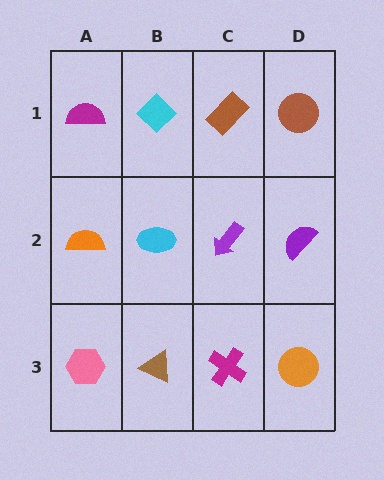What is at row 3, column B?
A brown triangle.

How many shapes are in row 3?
4 shapes.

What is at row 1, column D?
A brown circle.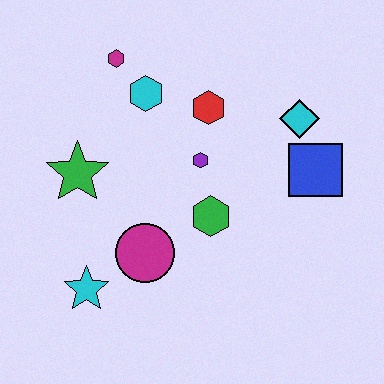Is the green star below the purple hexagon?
Yes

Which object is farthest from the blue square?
The cyan star is farthest from the blue square.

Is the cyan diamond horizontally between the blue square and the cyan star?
Yes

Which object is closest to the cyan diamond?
The blue square is closest to the cyan diamond.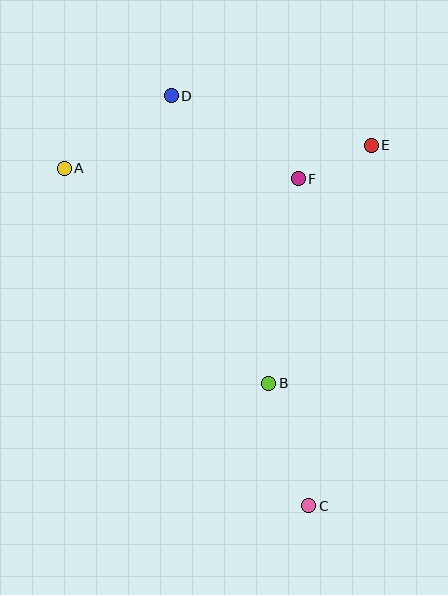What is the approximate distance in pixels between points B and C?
The distance between B and C is approximately 129 pixels.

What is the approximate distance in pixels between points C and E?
The distance between C and E is approximately 366 pixels.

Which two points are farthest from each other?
Points C and D are farthest from each other.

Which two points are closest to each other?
Points E and F are closest to each other.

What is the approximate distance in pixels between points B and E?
The distance between B and E is approximately 259 pixels.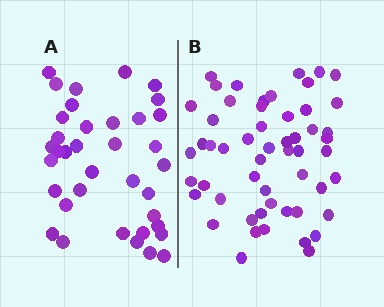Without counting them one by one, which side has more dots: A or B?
Region B (the right region) has more dots.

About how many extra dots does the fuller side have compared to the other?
Region B has approximately 15 more dots than region A.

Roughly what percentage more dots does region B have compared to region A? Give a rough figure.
About 45% more.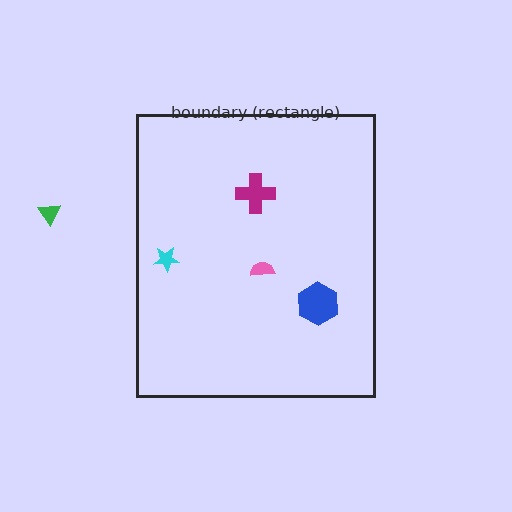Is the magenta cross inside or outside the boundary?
Inside.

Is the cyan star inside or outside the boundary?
Inside.